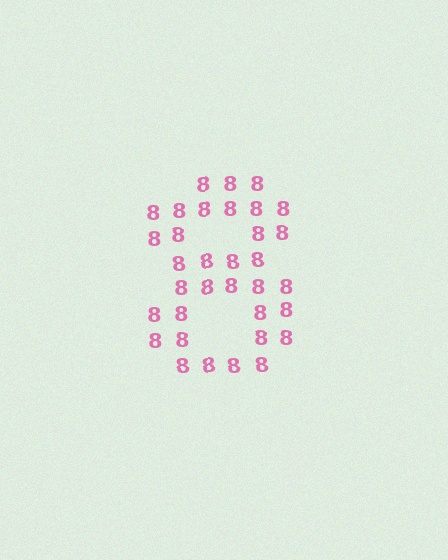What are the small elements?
The small elements are digit 8's.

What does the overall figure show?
The overall figure shows the digit 8.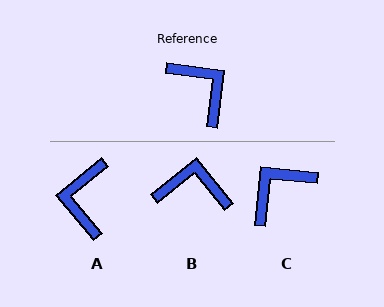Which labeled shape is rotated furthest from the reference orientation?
A, about 137 degrees away.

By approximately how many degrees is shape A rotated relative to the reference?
Approximately 137 degrees counter-clockwise.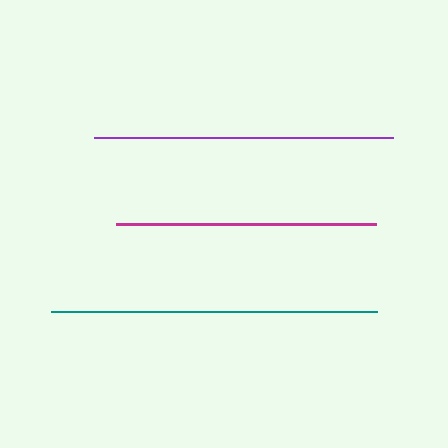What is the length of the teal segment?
The teal segment is approximately 326 pixels long.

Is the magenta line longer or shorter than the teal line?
The teal line is longer than the magenta line.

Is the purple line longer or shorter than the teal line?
The teal line is longer than the purple line.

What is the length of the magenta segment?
The magenta segment is approximately 259 pixels long.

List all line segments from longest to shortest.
From longest to shortest: teal, purple, magenta.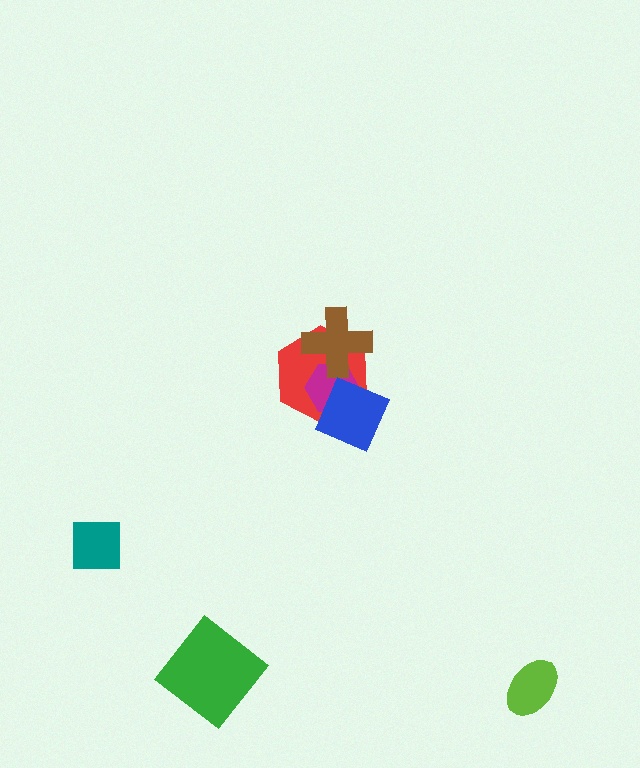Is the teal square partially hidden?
No, no other shape covers it.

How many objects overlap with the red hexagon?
3 objects overlap with the red hexagon.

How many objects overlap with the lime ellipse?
0 objects overlap with the lime ellipse.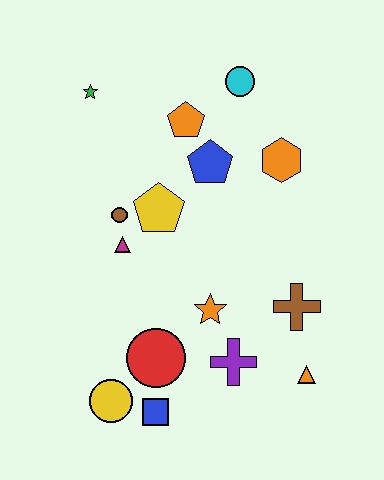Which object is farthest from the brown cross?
The green star is farthest from the brown cross.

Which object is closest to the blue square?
The yellow circle is closest to the blue square.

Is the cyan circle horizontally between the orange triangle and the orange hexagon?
No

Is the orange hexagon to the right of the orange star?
Yes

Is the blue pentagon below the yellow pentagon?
No